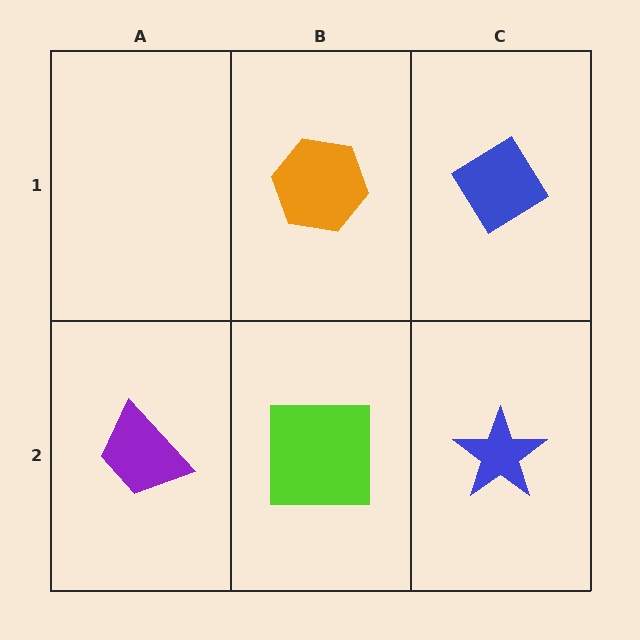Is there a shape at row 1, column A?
No, that cell is empty.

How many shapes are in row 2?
3 shapes.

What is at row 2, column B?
A lime square.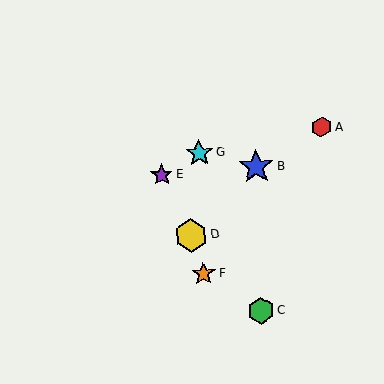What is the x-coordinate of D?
Object D is at x≈191.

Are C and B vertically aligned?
Yes, both are at x≈261.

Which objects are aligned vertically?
Objects B, C are aligned vertically.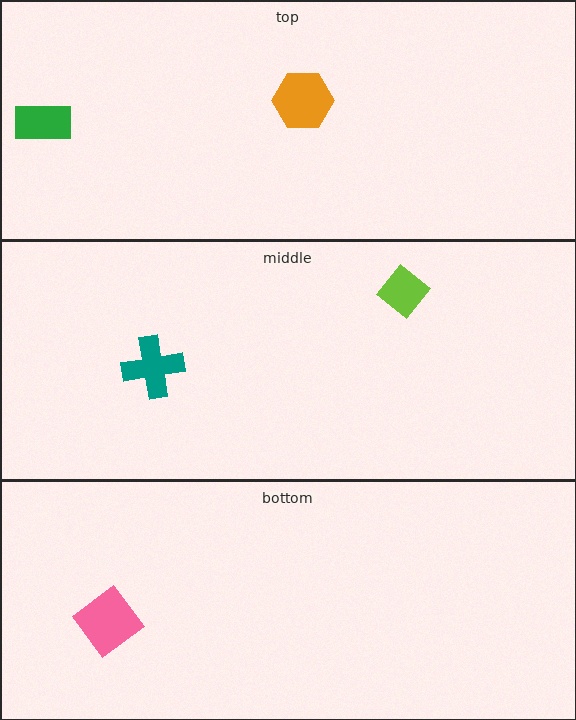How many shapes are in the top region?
2.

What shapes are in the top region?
The orange hexagon, the green rectangle.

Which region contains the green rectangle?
The top region.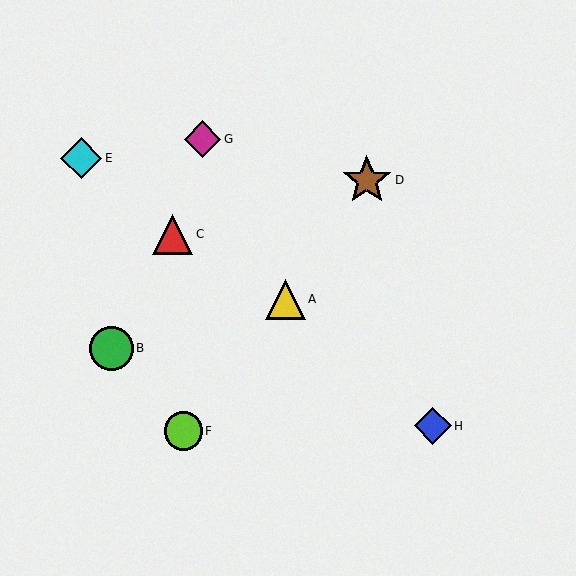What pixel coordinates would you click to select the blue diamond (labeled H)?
Click at (433, 426) to select the blue diamond H.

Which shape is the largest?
The brown star (labeled D) is the largest.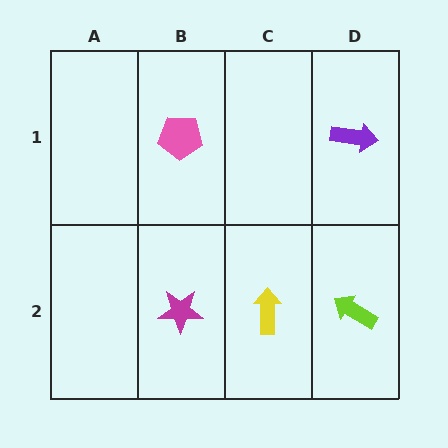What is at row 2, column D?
A lime arrow.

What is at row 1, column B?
A pink pentagon.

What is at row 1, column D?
A purple arrow.